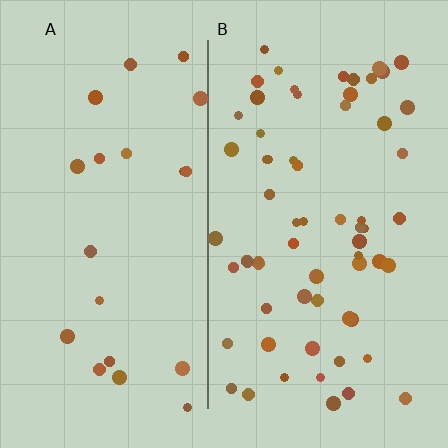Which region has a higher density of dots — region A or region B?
B (the right).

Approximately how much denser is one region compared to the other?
Approximately 3.1× — region B over region A.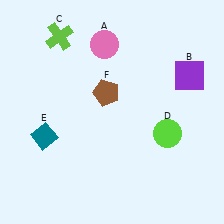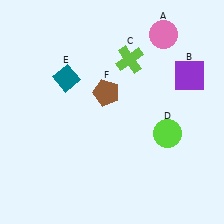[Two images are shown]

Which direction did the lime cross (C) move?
The lime cross (C) moved right.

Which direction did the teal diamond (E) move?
The teal diamond (E) moved up.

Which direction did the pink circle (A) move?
The pink circle (A) moved right.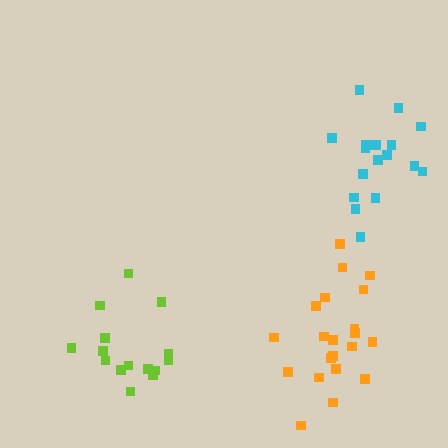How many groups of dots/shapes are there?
There are 3 groups.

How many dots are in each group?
Group 1: 15 dots, Group 2: 17 dots, Group 3: 21 dots (53 total).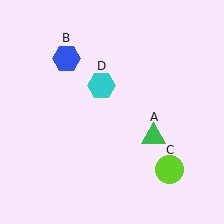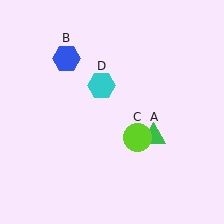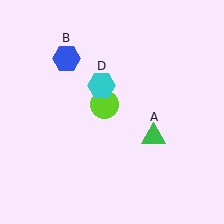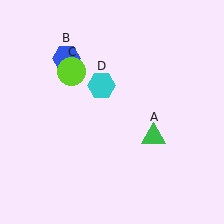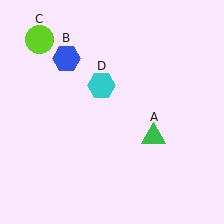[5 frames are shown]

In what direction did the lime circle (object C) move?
The lime circle (object C) moved up and to the left.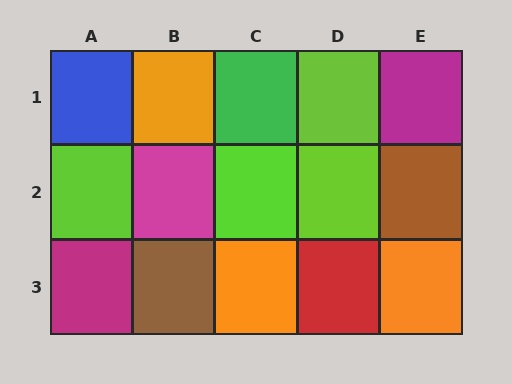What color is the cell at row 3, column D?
Red.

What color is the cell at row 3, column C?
Orange.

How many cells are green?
1 cell is green.